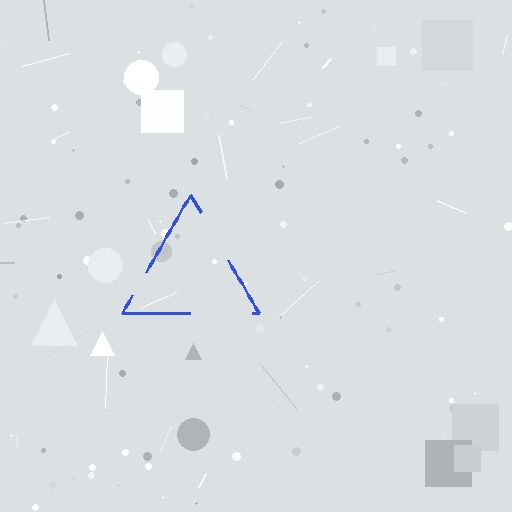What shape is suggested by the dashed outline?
The dashed outline suggests a triangle.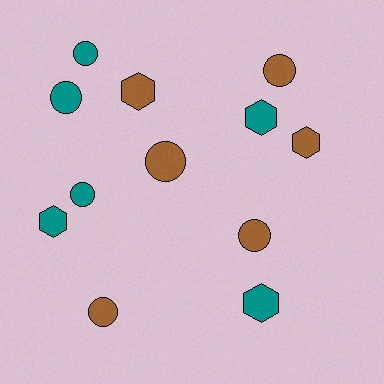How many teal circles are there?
There are 3 teal circles.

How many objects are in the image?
There are 12 objects.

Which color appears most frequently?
Teal, with 6 objects.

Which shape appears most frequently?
Circle, with 7 objects.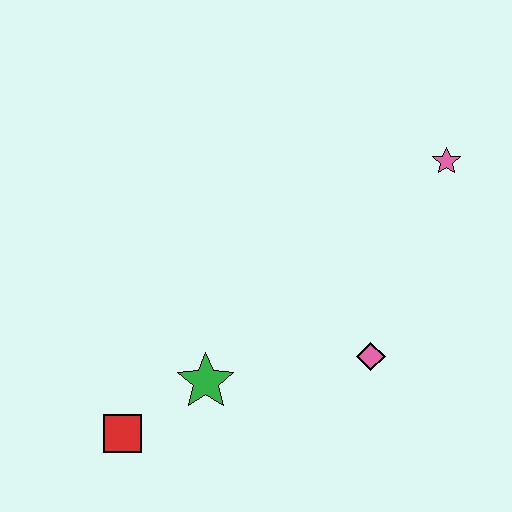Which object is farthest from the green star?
The pink star is farthest from the green star.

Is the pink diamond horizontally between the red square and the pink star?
Yes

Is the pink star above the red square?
Yes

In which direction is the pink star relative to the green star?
The pink star is to the right of the green star.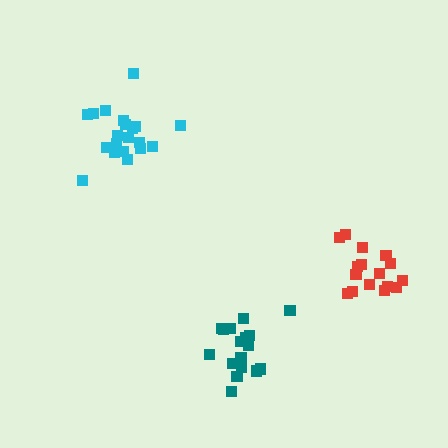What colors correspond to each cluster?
The clusters are colored: cyan, teal, red.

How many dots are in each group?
Group 1: 20 dots, Group 2: 17 dots, Group 3: 16 dots (53 total).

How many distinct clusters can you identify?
There are 3 distinct clusters.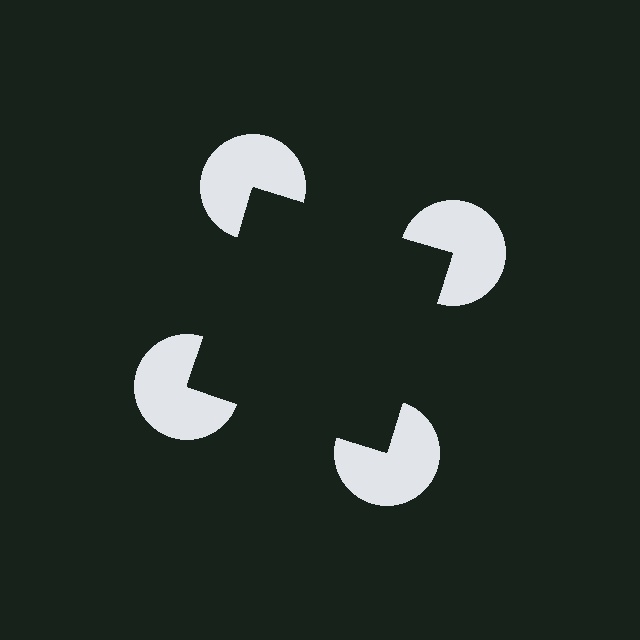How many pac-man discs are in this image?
There are 4 — one at each vertex of the illusory square.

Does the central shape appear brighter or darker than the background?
It typically appears slightly darker than the background, even though no actual brightness change is drawn.